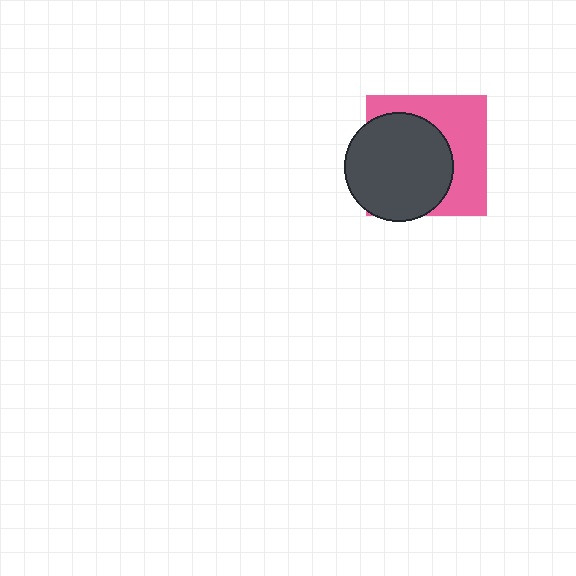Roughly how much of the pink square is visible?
About half of it is visible (roughly 46%).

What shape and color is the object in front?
The object in front is a dark gray circle.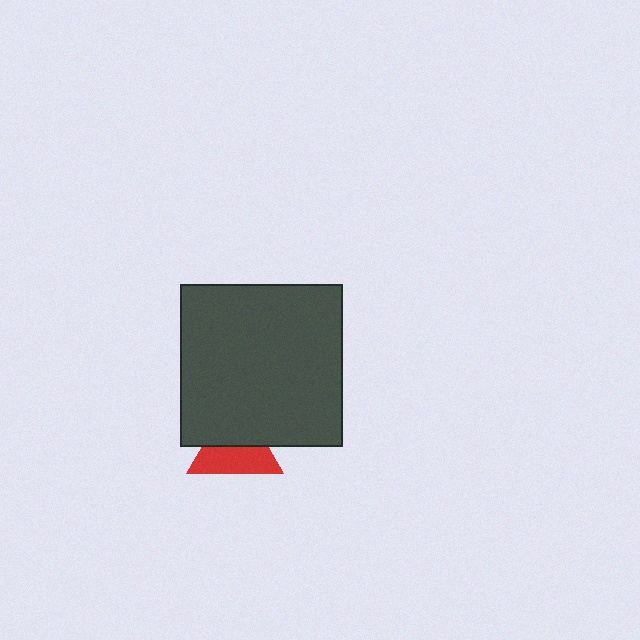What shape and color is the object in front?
The object in front is a dark gray square.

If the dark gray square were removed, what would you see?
You would see the complete red triangle.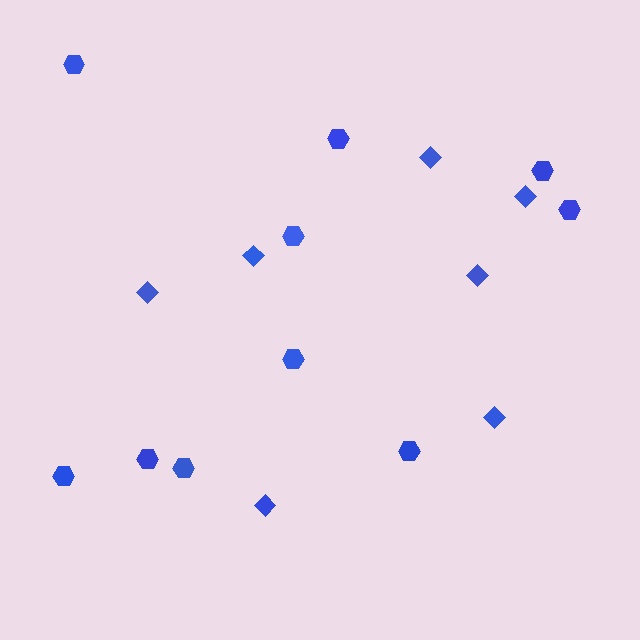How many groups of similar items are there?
There are 2 groups: one group of diamonds (7) and one group of hexagons (10).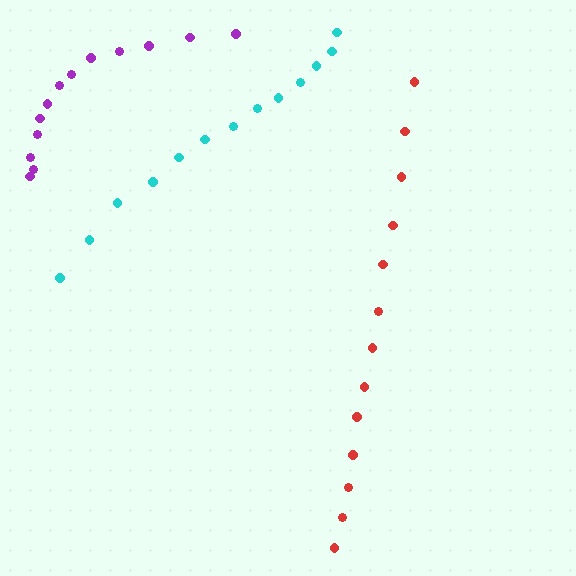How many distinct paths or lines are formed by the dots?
There are 3 distinct paths.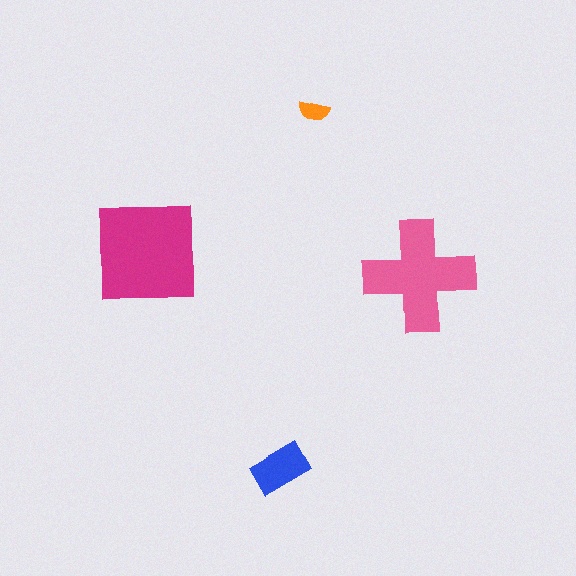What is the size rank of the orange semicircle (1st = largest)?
4th.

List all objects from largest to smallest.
The magenta square, the pink cross, the blue rectangle, the orange semicircle.